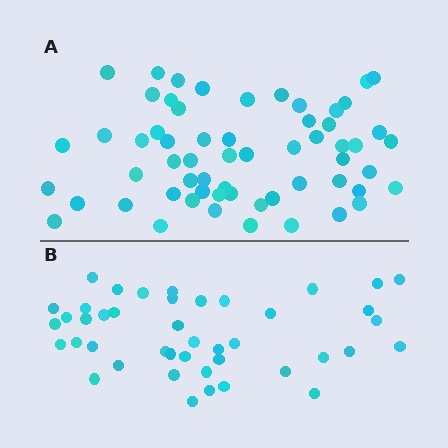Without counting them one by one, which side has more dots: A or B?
Region A (the top region) has more dots.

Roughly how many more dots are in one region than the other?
Region A has approximately 15 more dots than region B.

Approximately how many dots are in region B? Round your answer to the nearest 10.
About 40 dots. (The exact count is 43, which rounds to 40.)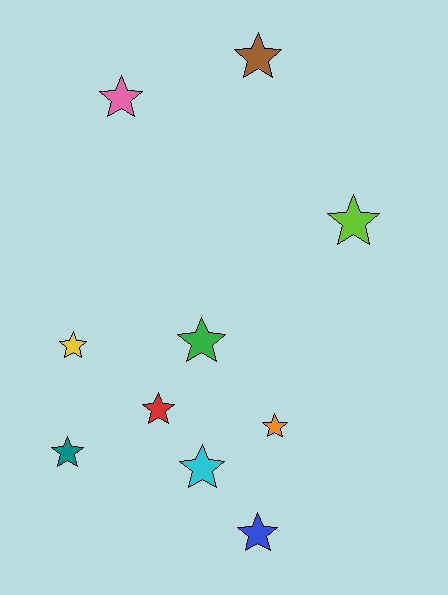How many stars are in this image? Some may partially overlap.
There are 10 stars.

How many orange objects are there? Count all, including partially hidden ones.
There is 1 orange object.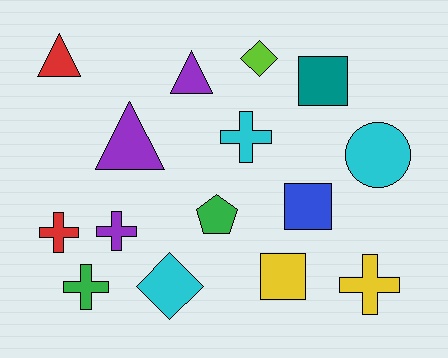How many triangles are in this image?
There are 3 triangles.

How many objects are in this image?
There are 15 objects.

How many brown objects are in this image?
There are no brown objects.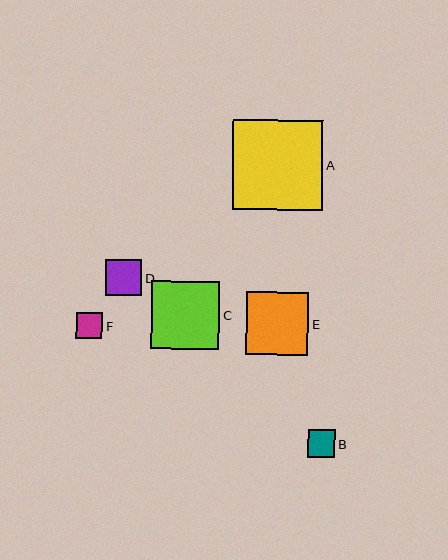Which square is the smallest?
Square F is the smallest with a size of approximately 26 pixels.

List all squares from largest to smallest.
From largest to smallest: A, C, E, D, B, F.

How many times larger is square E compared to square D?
Square E is approximately 1.7 times the size of square D.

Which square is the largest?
Square A is the largest with a size of approximately 90 pixels.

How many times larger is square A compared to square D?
Square A is approximately 2.5 times the size of square D.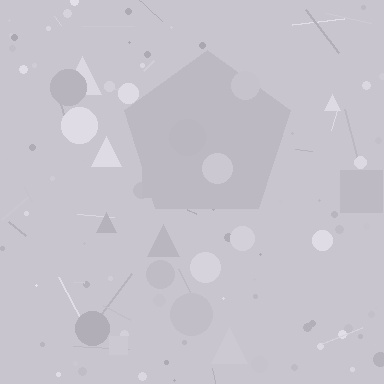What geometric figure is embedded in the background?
A pentagon is embedded in the background.